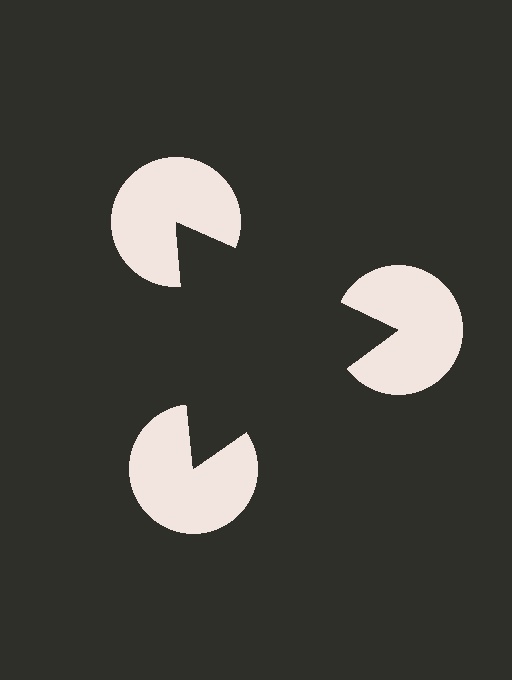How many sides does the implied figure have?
3 sides.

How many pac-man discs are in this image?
There are 3 — one at each vertex of the illusory triangle.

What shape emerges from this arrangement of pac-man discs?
An illusory triangle — its edges are inferred from the aligned wedge cuts in the pac-man discs, not physically drawn.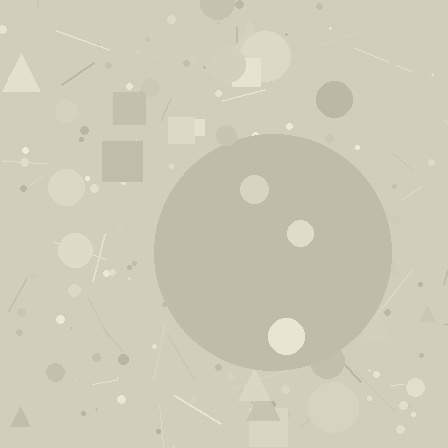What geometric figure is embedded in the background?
A circle is embedded in the background.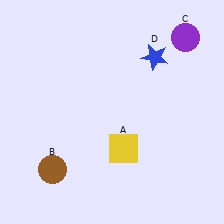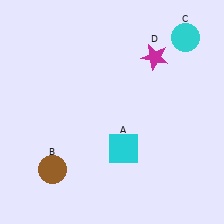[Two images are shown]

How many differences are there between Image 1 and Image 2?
There are 3 differences between the two images.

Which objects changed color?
A changed from yellow to cyan. C changed from purple to cyan. D changed from blue to magenta.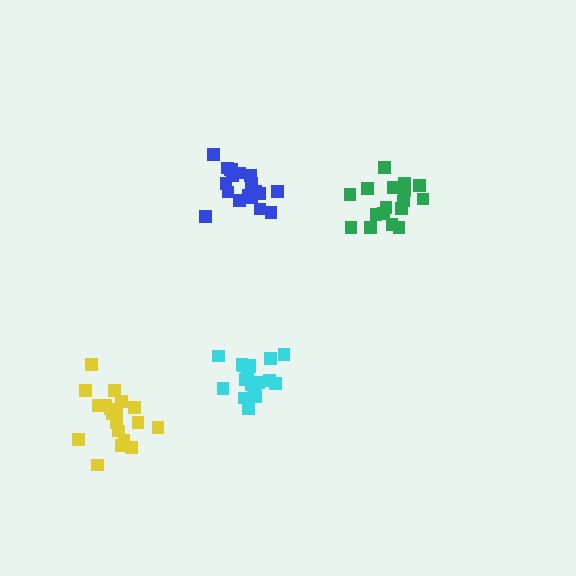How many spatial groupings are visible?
There are 4 spatial groupings.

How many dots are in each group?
Group 1: 18 dots, Group 2: 19 dots, Group 3: 17 dots, Group 4: 19 dots (73 total).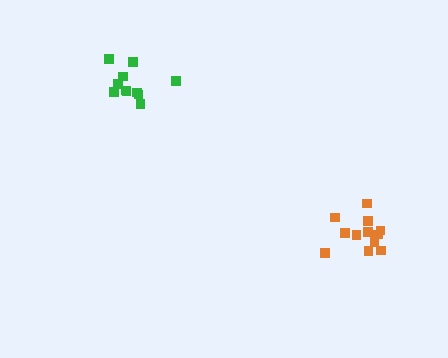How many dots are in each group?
Group 1: 12 dots, Group 2: 12 dots (24 total).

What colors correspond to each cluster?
The clusters are colored: green, orange.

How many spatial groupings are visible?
There are 2 spatial groupings.